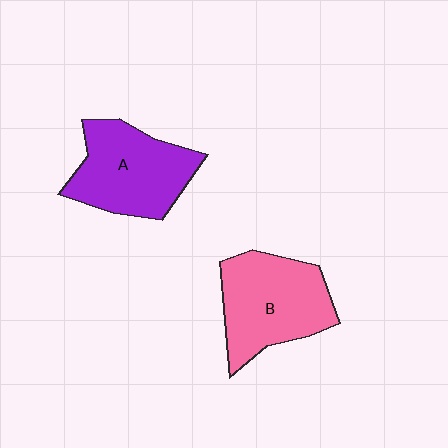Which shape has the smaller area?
Shape A (purple).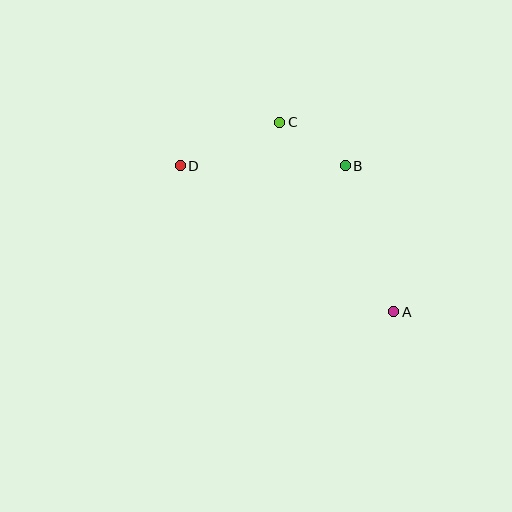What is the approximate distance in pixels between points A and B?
The distance between A and B is approximately 154 pixels.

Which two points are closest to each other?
Points B and C are closest to each other.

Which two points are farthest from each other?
Points A and D are farthest from each other.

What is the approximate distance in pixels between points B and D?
The distance between B and D is approximately 165 pixels.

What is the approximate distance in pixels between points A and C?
The distance between A and C is approximately 221 pixels.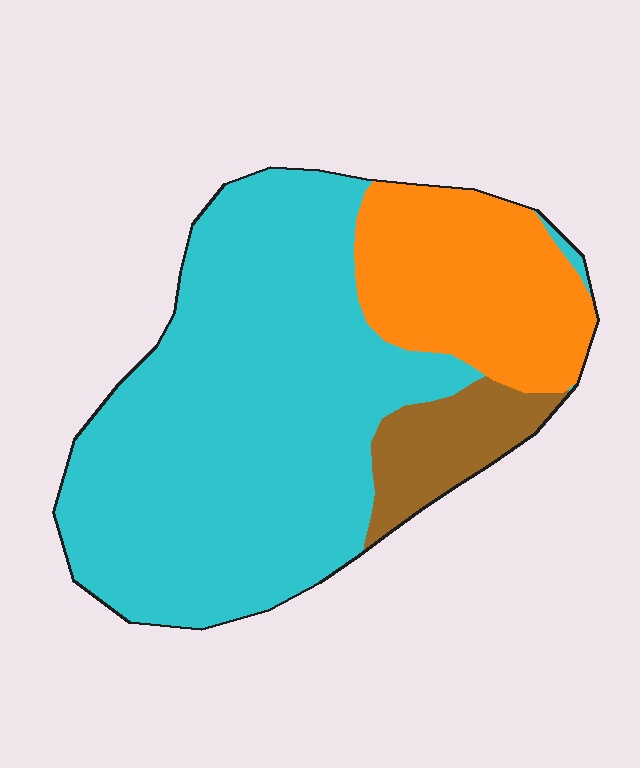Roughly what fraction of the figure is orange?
Orange covers about 25% of the figure.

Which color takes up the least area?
Brown, at roughly 10%.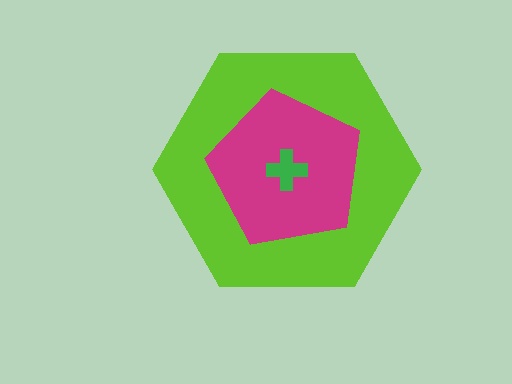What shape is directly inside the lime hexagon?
The magenta pentagon.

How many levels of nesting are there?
3.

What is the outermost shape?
The lime hexagon.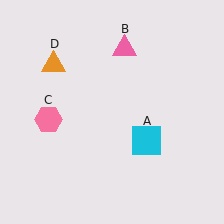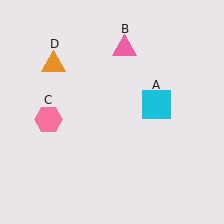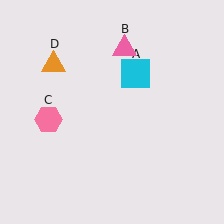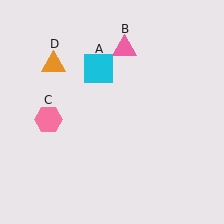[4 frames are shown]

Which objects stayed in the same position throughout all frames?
Pink triangle (object B) and pink hexagon (object C) and orange triangle (object D) remained stationary.